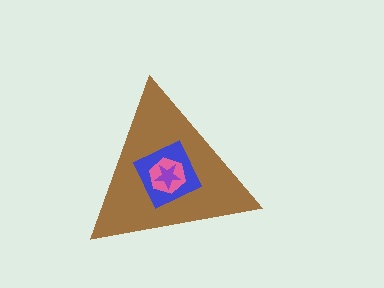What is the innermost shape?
The purple star.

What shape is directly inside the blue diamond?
The pink hexagon.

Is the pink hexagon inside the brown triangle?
Yes.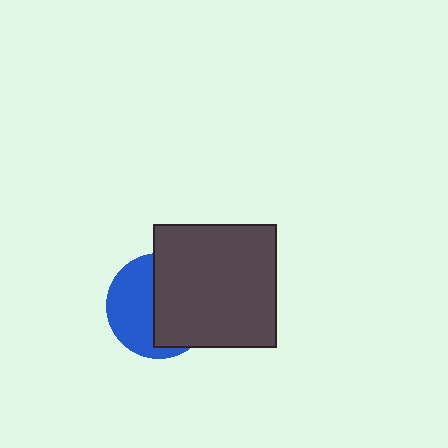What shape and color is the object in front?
The object in front is a dark gray square.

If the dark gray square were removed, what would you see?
You would see the complete blue circle.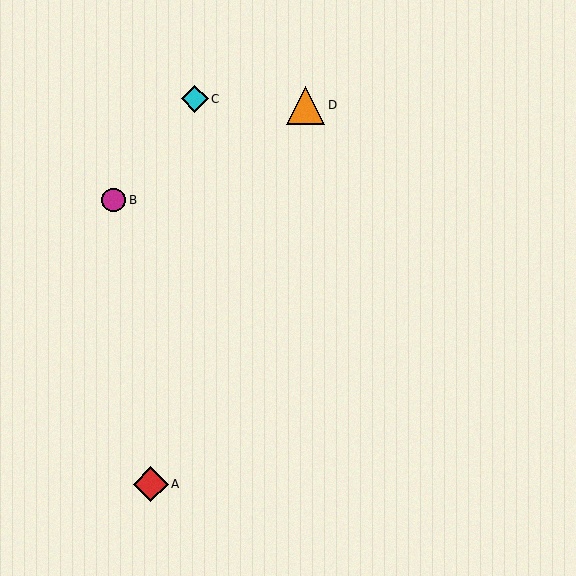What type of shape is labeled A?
Shape A is a red diamond.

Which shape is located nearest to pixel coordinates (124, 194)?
The magenta circle (labeled B) at (114, 200) is nearest to that location.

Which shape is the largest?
The orange triangle (labeled D) is the largest.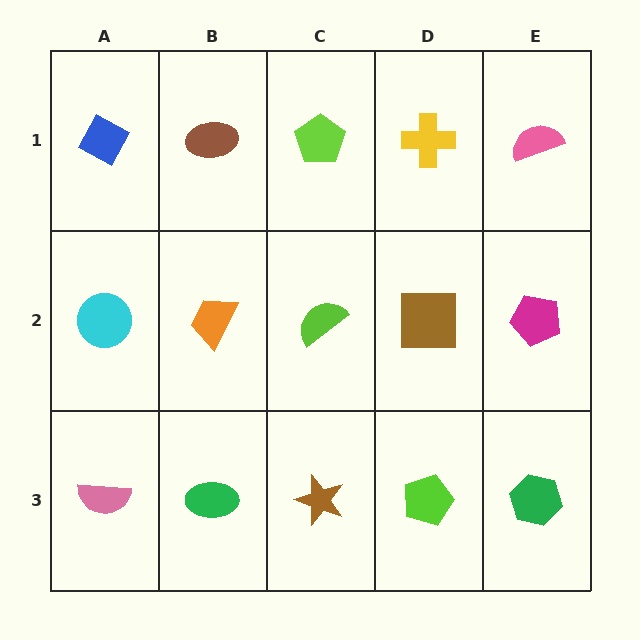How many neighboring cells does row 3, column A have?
2.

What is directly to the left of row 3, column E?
A lime pentagon.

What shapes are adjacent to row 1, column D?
A brown square (row 2, column D), a lime pentagon (row 1, column C), a pink semicircle (row 1, column E).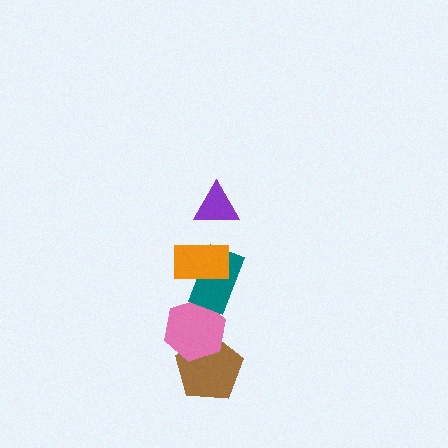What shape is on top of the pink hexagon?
The teal rectangle is on top of the pink hexagon.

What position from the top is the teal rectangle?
The teal rectangle is 3rd from the top.